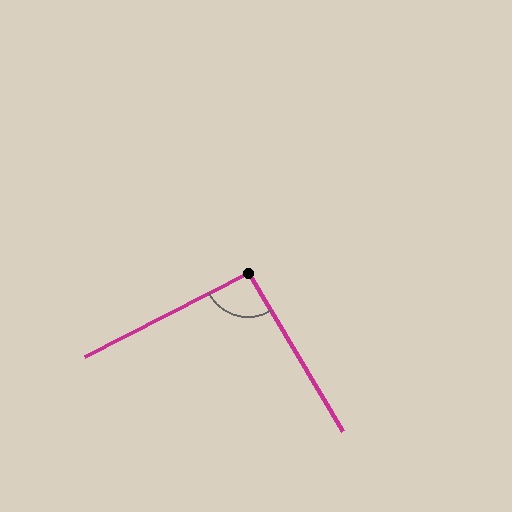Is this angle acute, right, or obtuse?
It is approximately a right angle.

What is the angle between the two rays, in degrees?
Approximately 94 degrees.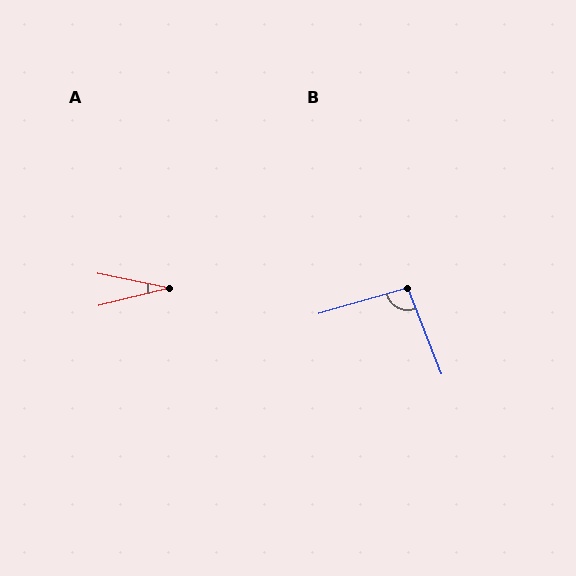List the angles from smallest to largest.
A (26°), B (96°).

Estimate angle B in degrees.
Approximately 96 degrees.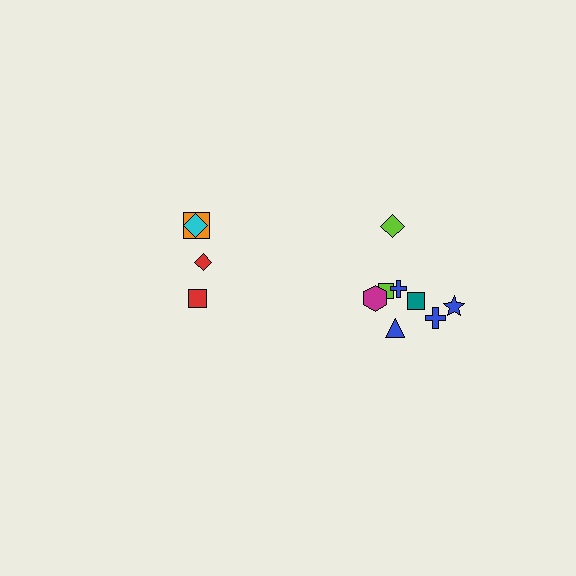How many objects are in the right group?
There are 8 objects.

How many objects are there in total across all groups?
There are 12 objects.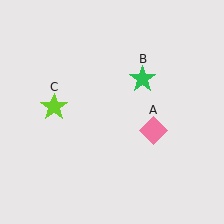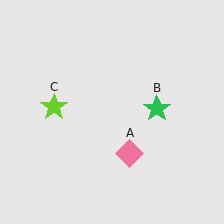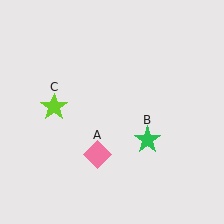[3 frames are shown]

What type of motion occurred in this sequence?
The pink diamond (object A), green star (object B) rotated clockwise around the center of the scene.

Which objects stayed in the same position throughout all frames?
Lime star (object C) remained stationary.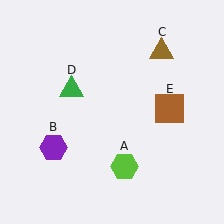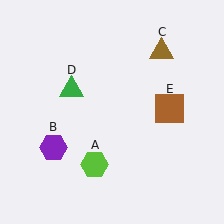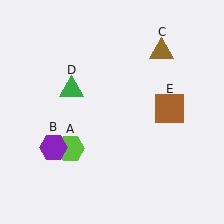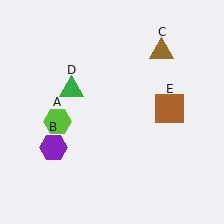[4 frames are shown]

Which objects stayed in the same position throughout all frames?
Purple hexagon (object B) and brown triangle (object C) and green triangle (object D) and brown square (object E) remained stationary.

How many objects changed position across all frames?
1 object changed position: lime hexagon (object A).